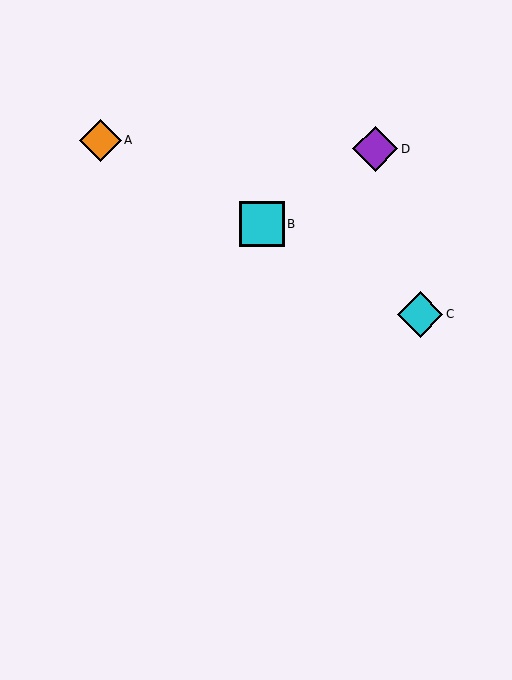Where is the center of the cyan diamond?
The center of the cyan diamond is at (420, 314).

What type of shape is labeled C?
Shape C is a cyan diamond.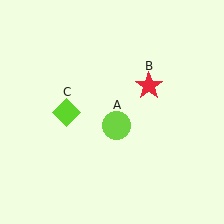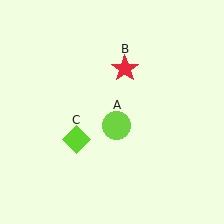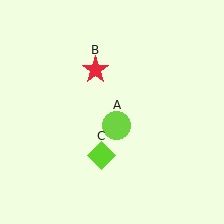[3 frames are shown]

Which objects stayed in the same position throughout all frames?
Lime circle (object A) remained stationary.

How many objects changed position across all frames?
2 objects changed position: red star (object B), lime diamond (object C).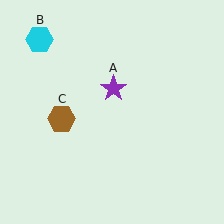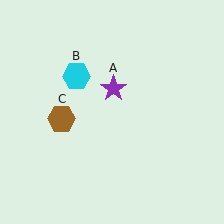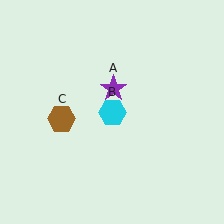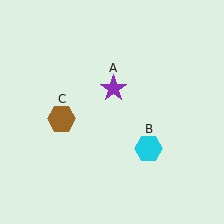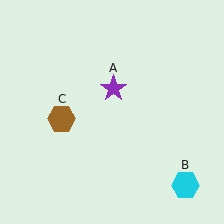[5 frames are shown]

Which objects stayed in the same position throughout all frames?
Purple star (object A) and brown hexagon (object C) remained stationary.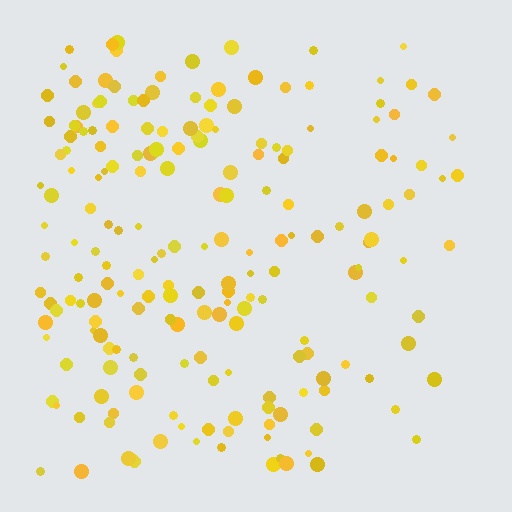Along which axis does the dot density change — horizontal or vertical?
Horizontal.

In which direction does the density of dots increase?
From right to left, with the left side densest.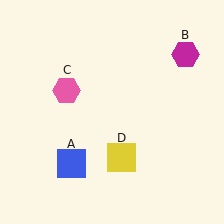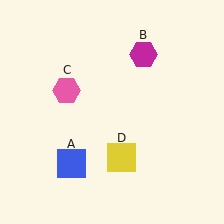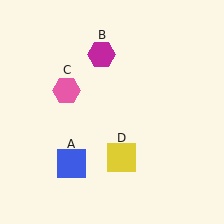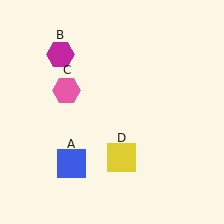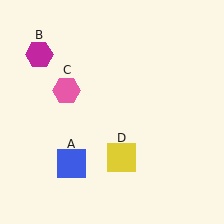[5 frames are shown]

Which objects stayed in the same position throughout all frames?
Blue square (object A) and pink hexagon (object C) and yellow square (object D) remained stationary.